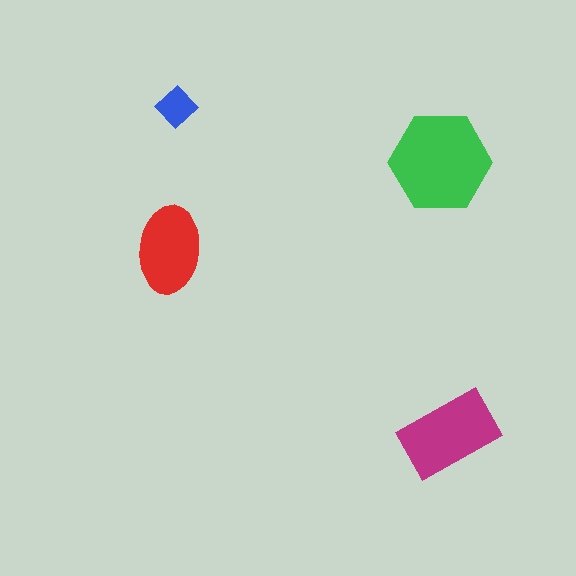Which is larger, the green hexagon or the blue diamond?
The green hexagon.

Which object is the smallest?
The blue diamond.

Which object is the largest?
The green hexagon.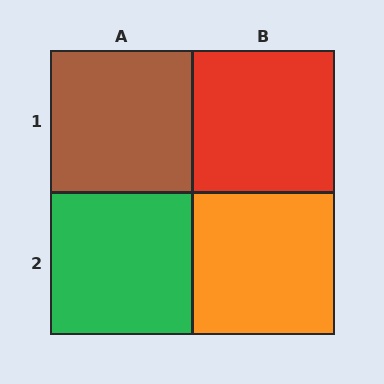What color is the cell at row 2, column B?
Orange.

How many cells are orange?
1 cell is orange.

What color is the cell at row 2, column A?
Green.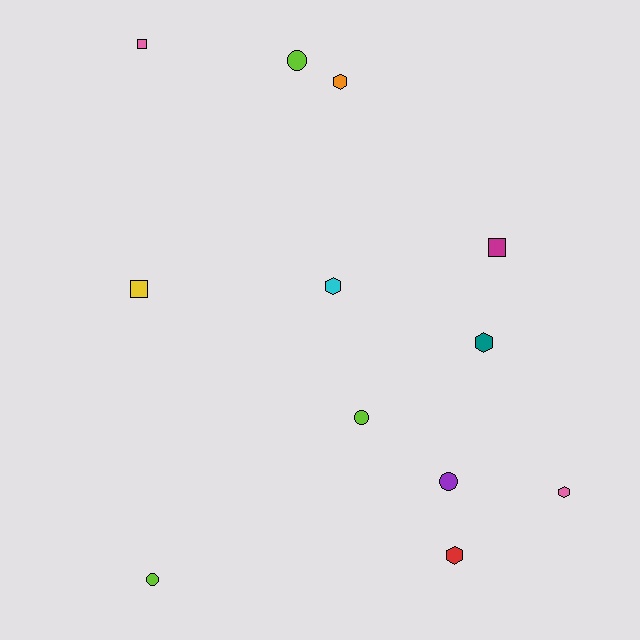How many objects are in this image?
There are 12 objects.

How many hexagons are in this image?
There are 5 hexagons.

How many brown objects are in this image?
There are no brown objects.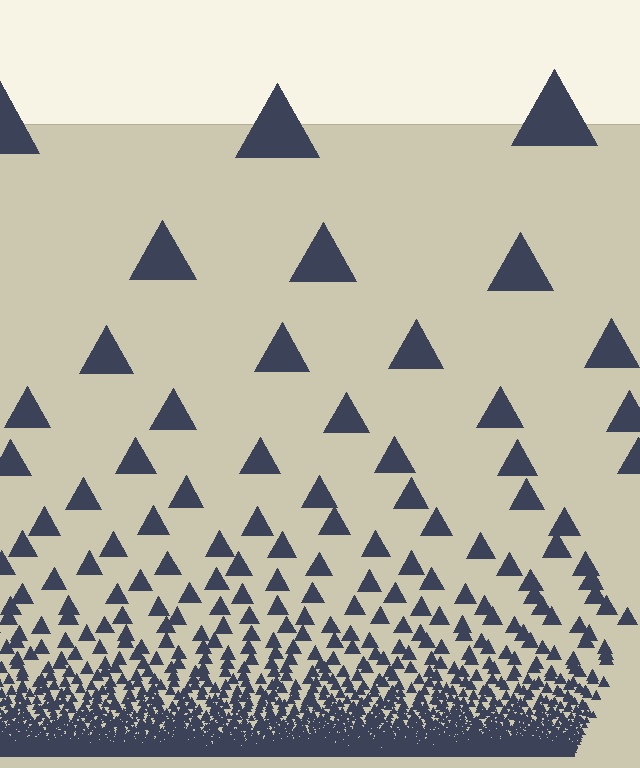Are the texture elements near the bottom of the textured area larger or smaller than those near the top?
Smaller. The gradient is inverted — elements near the bottom are smaller and denser.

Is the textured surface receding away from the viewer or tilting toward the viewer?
The surface appears to tilt toward the viewer. Texture elements get larger and sparser toward the top.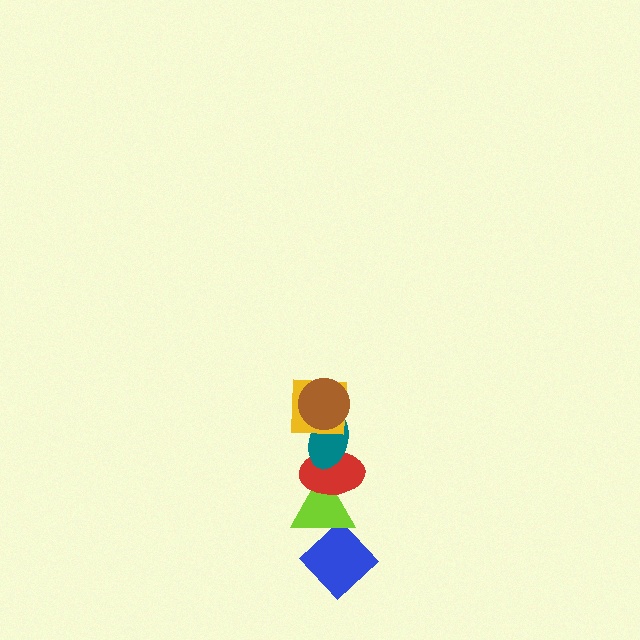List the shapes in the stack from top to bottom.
From top to bottom: the brown circle, the yellow square, the teal ellipse, the red ellipse, the lime triangle, the blue diamond.